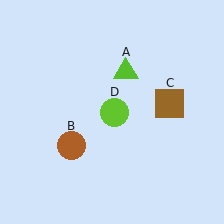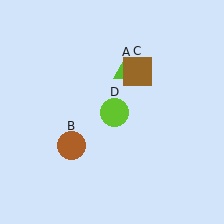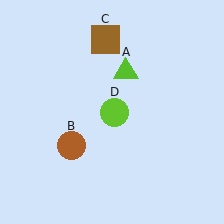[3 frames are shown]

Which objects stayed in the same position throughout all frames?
Lime triangle (object A) and brown circle (object B) and lime circle (object D) remained stationary.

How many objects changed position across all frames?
1 object changed position: brown square (object C).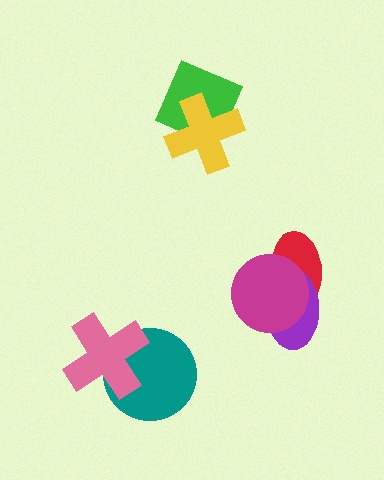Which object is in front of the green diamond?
The yellow cross is in front of the green diamond.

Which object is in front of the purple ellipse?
The magenta circle is in front of the purple ellipse.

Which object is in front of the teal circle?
The pink cross is in front of the teal circle.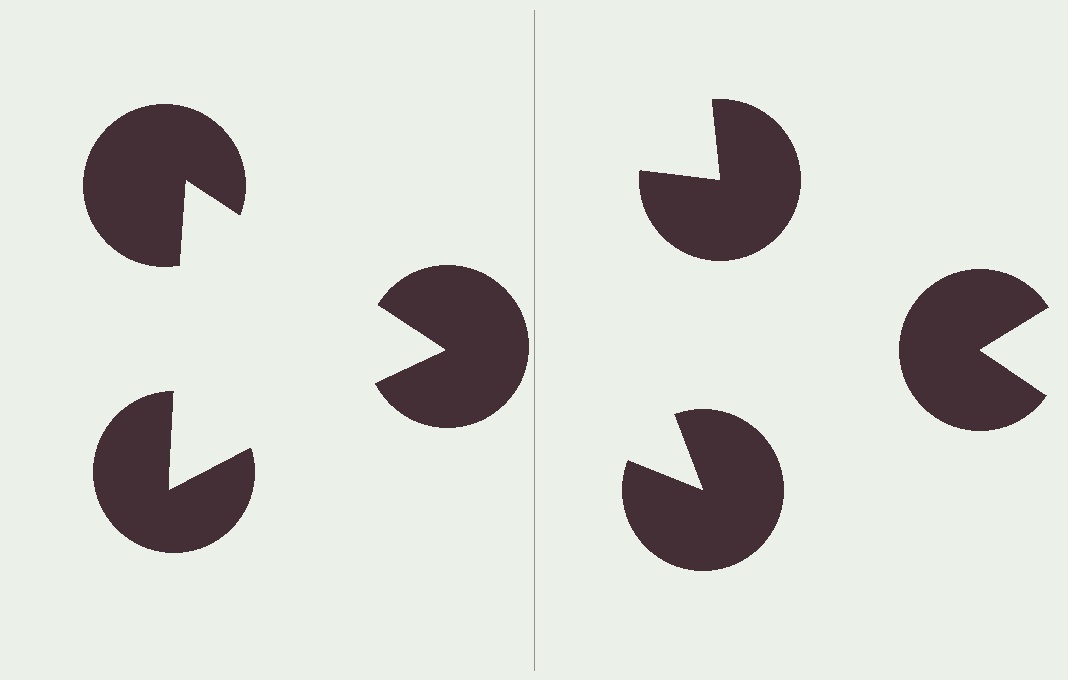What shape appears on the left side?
An illusory triangle.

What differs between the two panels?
The pac-man discs are positioned identically on both sides; only the wedge orientations differ. On the left they align to a triangle; on the right they are misaligned.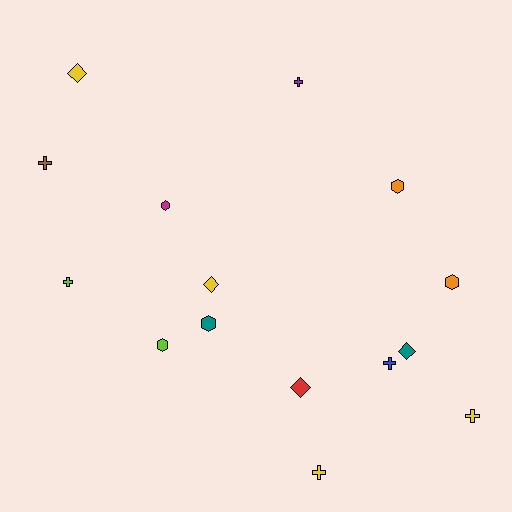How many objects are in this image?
There are 15 objects.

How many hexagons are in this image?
There are 5 hexagons.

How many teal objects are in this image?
There are 2 teal objects.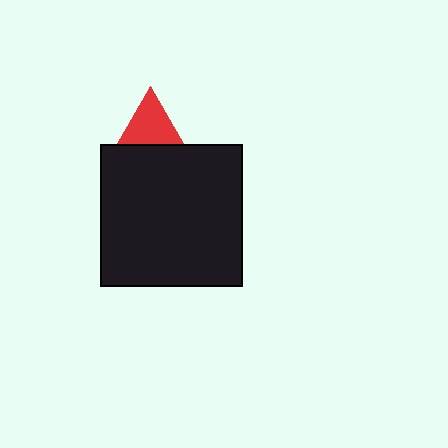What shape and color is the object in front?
The object in front is a black square.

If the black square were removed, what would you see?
You would see the complete red triangle.